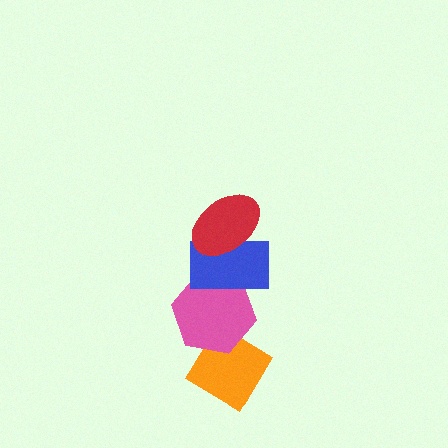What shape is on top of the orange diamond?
The pink hexagon is on top of the orange diamond.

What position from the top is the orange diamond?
The orange diamond is 4th from the top.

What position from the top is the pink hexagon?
The pink hexagon is 3rd from the top.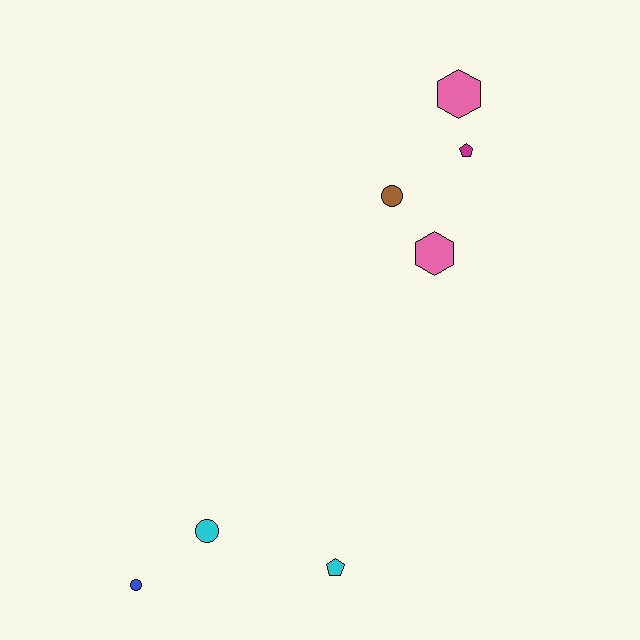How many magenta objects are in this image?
There is 1 magenta object.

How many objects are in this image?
There are 7 objects.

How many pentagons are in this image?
There are 2 pentagons.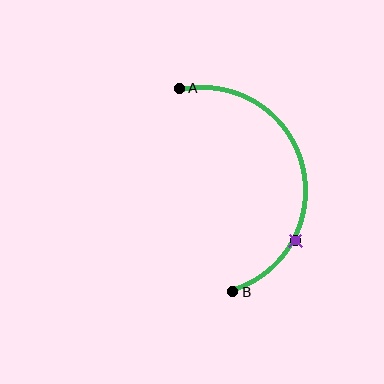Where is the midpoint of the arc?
The arc midpoint is the point on the curve farthest from the straight line joining A and B. It sits to the right of that line.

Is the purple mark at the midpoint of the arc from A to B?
No. The purple mark lies on the arc but is closer to endpoint B. The arc midpoint would be at the point on the curve equidistant along the arc from both A and B.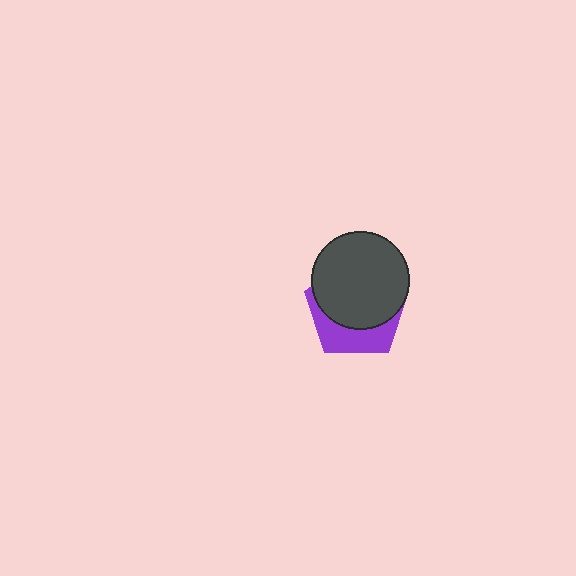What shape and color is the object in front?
The object in front is a dark gray circle.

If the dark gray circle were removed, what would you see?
You would see the complete purple pentagon.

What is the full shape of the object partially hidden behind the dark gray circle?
The partially hidden object is a purple pentagon.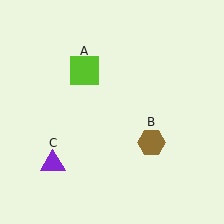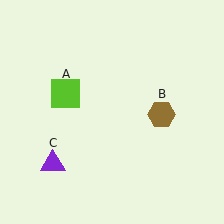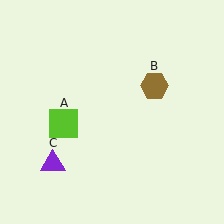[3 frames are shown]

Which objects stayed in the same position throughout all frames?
Purple triangle (object C) remained stationary.